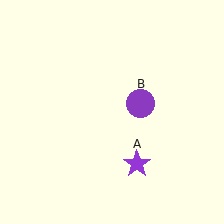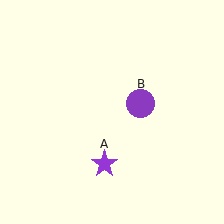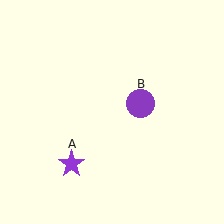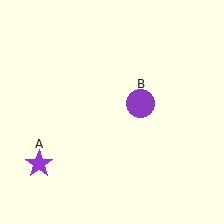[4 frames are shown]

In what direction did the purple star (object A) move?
The purple star (object A) moved left.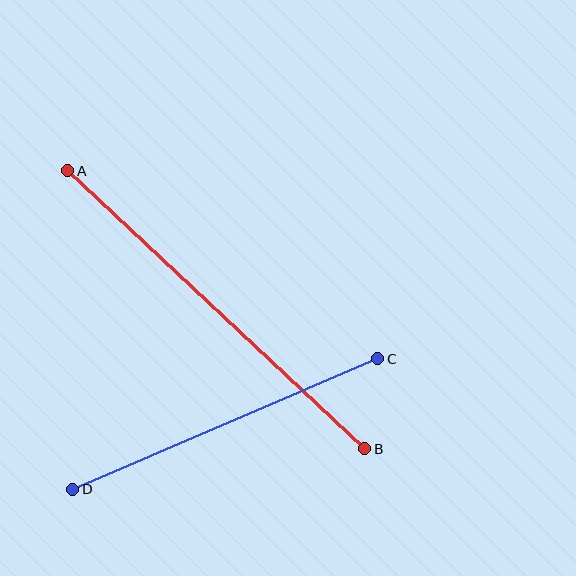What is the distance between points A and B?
The distance is approximately 407 pixels.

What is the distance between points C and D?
The distance is approximately 332 pixels.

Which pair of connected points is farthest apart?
Points A and B are farthest apart.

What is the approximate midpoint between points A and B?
The midpoint is at approximately (216, 310) pixels.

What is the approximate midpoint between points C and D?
The midpoint is at approximately (225, 424) pixels.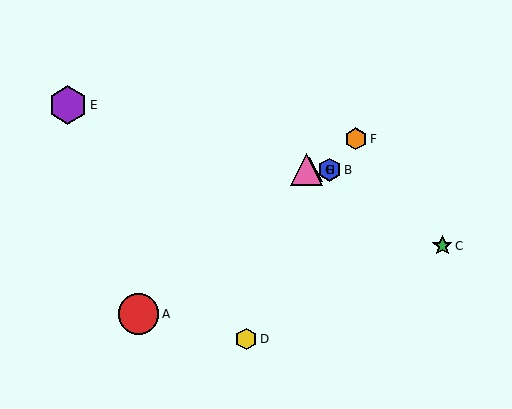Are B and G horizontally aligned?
Yes, both are at y≈170.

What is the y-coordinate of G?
Object G is at y≈170.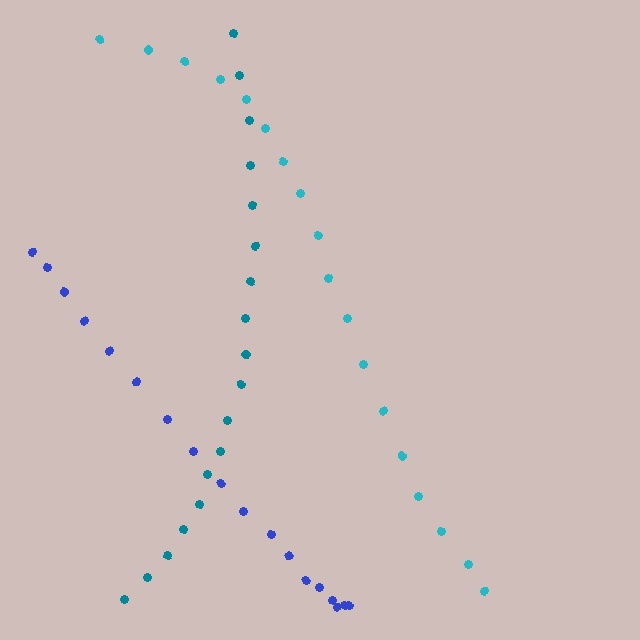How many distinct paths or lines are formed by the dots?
There are 3 distinct paths.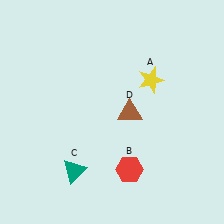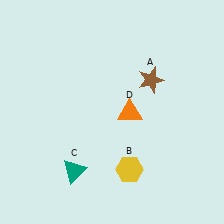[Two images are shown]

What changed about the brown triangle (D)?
In Image 1, D is brown. In Image 2, it changed to orange.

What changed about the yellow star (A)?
In Image 1, A is yellow. In Image 2, it changed to brown.